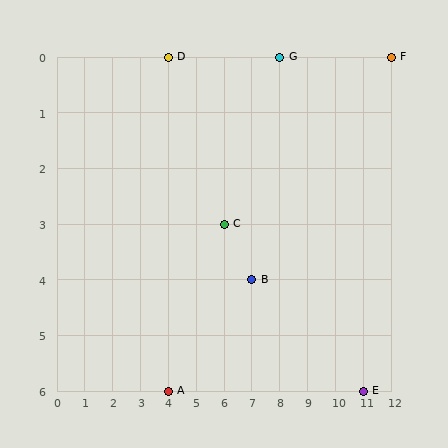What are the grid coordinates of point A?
Point A is at grid coordinates (4, 6).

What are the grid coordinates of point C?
Point C is at grid coordinates (6, 3).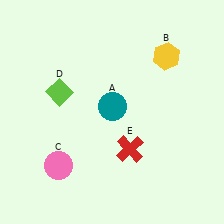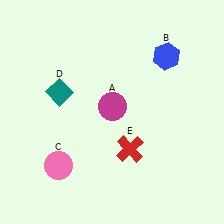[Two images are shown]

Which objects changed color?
A changed from teal to magenta. B changed from yellow to blue. D changed from lime to teal.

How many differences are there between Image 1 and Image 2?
There are 3 differences between the two images.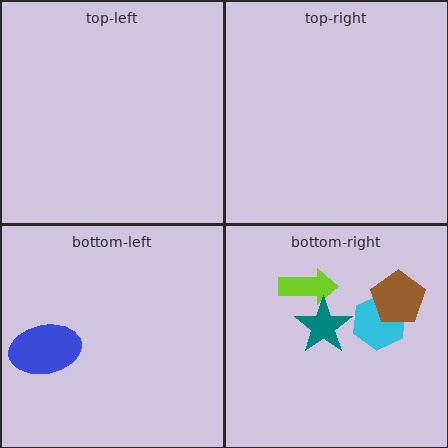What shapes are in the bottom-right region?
The cyan hexagon, the brown pentagon, the lime arrow, the teal star.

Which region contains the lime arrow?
The bottom-right region.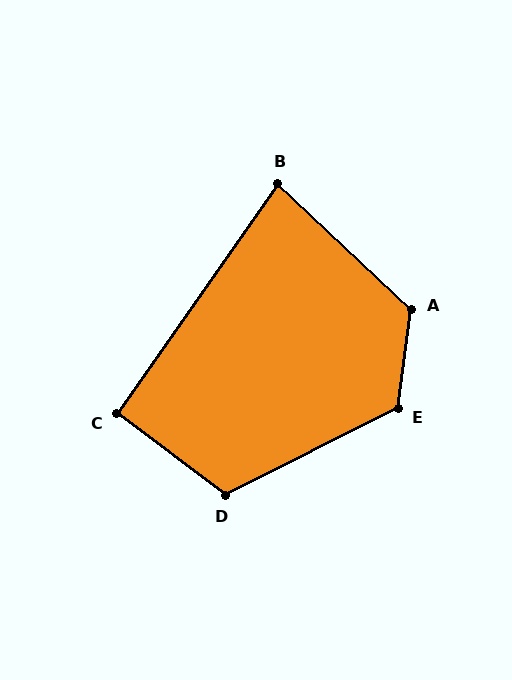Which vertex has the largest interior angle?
A, at approximately 126 degrees.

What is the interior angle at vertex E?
Approximately 124 degrees (obtuse).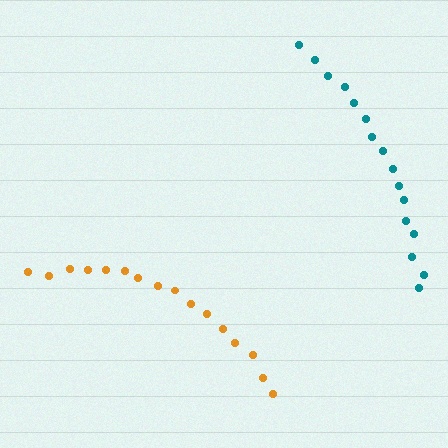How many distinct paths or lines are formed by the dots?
There are 2 distinct paths.